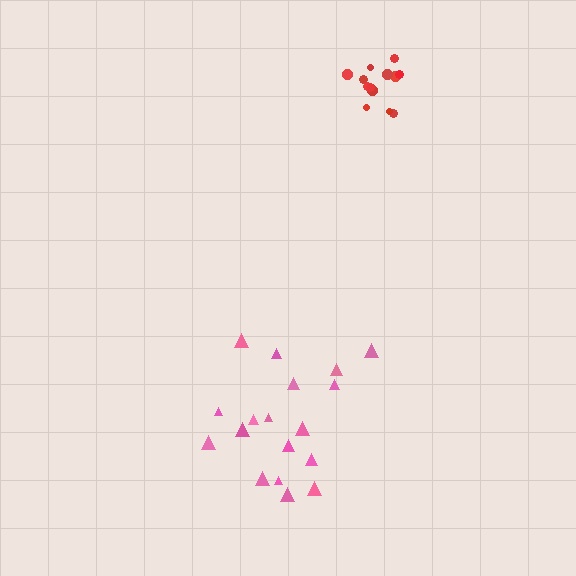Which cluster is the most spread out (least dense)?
Pink.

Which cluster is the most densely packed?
Red.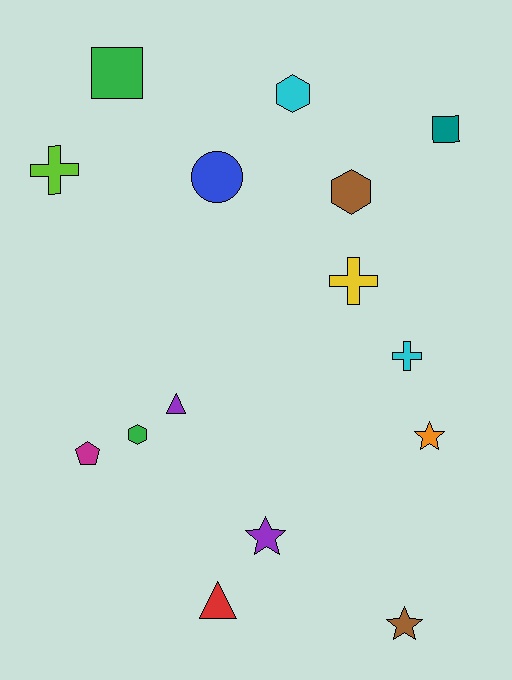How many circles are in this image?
There is 1 circle.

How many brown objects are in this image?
There are 2 brown objects.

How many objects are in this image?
There are 15 objects.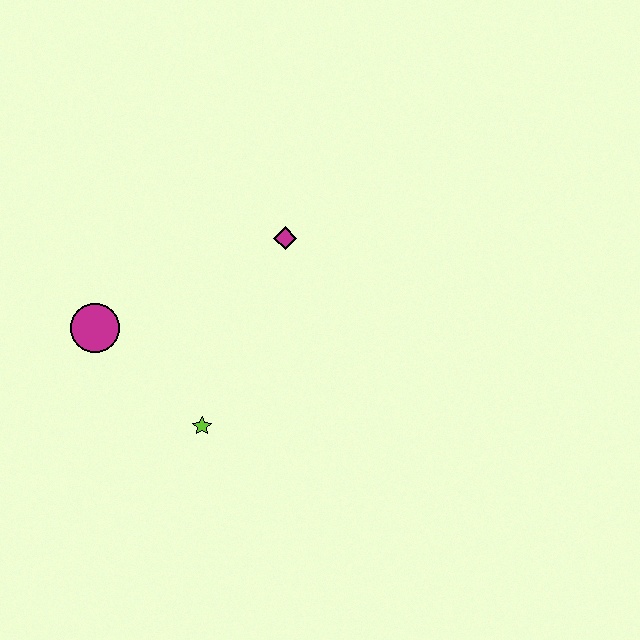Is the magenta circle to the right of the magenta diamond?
No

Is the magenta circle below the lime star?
No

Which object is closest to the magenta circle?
The lime star is closest to the magenta circle.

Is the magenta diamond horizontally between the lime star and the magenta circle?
No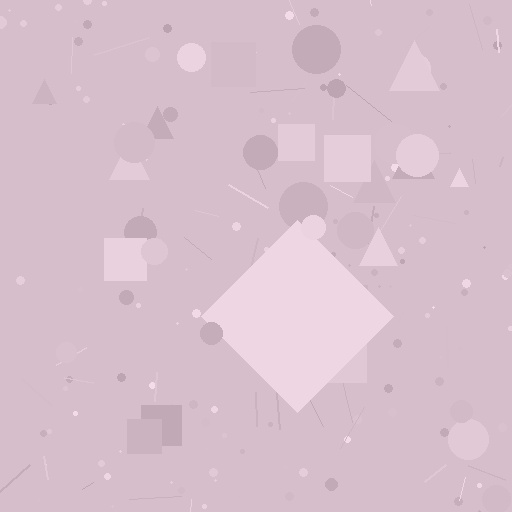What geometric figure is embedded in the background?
A diamond is embedded in the background.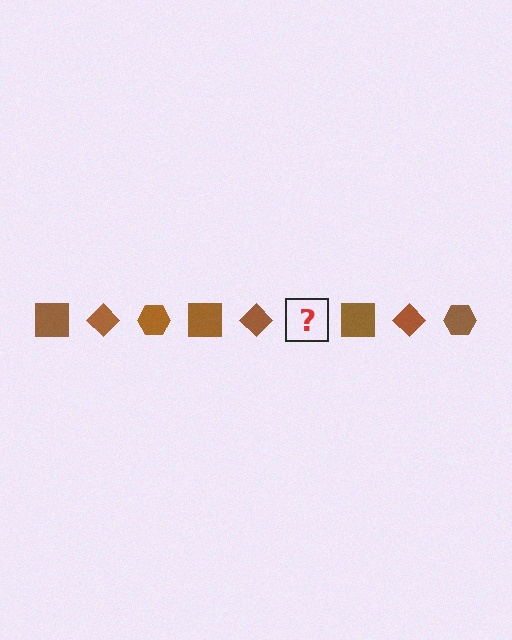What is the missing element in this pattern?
The missing element is a brown hexagon.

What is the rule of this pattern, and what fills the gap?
The rule is that the pattern cycles through square, diamond, hexagon shapes in brown. The gap should be filled with a brown hexagon.